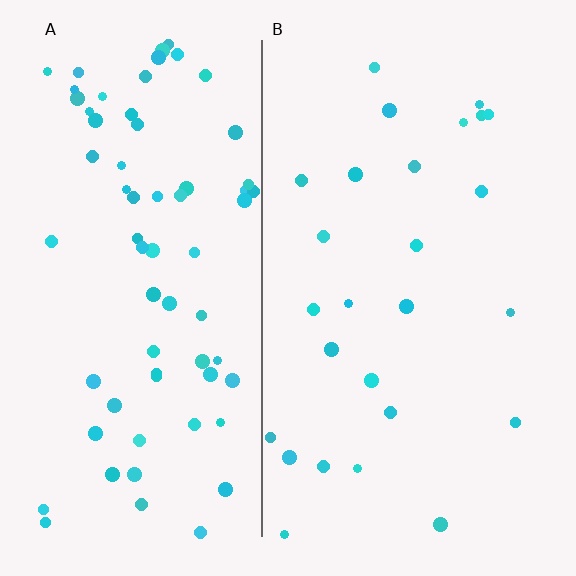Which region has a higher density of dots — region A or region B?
A (the left).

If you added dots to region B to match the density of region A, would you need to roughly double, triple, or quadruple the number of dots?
Approximately triple.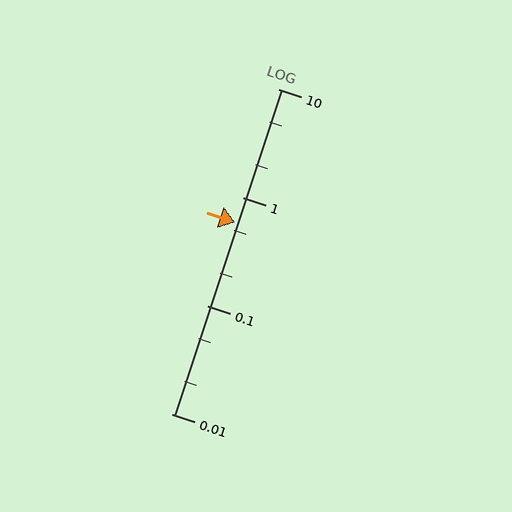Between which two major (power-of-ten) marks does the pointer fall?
The pointer is between 0.1 and 1.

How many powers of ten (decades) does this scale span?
The scale spans 3 decades, from 0.01 to 10.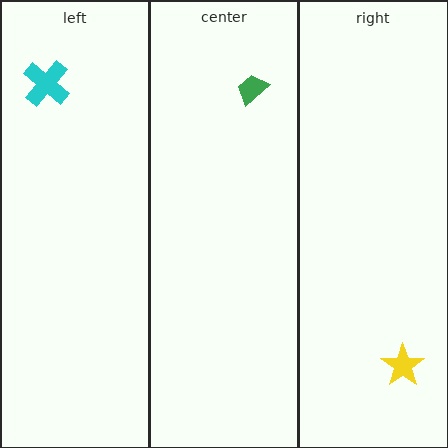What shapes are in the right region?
The yellow star.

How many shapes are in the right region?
1.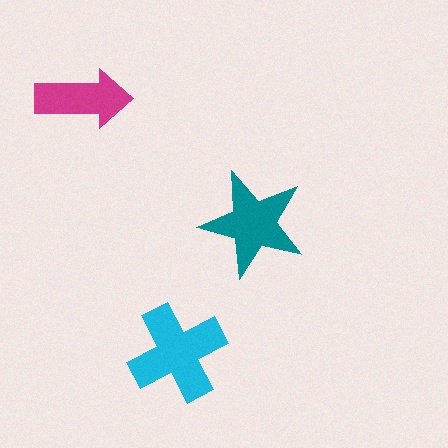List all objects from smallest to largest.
The magenta arrow, the teal star, the cyan cross.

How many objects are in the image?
There are 3 objects in the image.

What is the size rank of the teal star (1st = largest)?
2nd.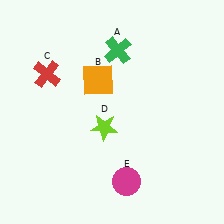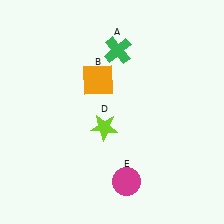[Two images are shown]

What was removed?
The red cross (C) was removed in Image 2.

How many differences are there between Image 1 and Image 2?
There is 1 difference between the two images.